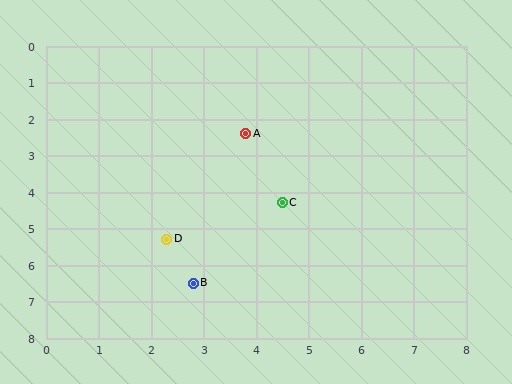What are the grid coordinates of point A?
Point A is at approximately (3.8, 2.4).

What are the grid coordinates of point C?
Point C is at approximately (4.5, 4.3).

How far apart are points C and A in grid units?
Points C and A are about 2.0 grid units apart.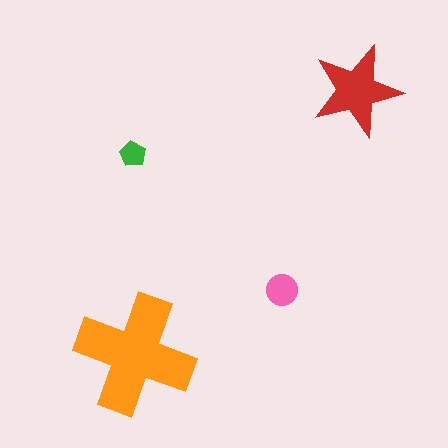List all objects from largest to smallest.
The orange cross, the red star, the pink circle, the green pentagon.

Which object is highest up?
The red star is topmost.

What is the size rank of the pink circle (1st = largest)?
3rd.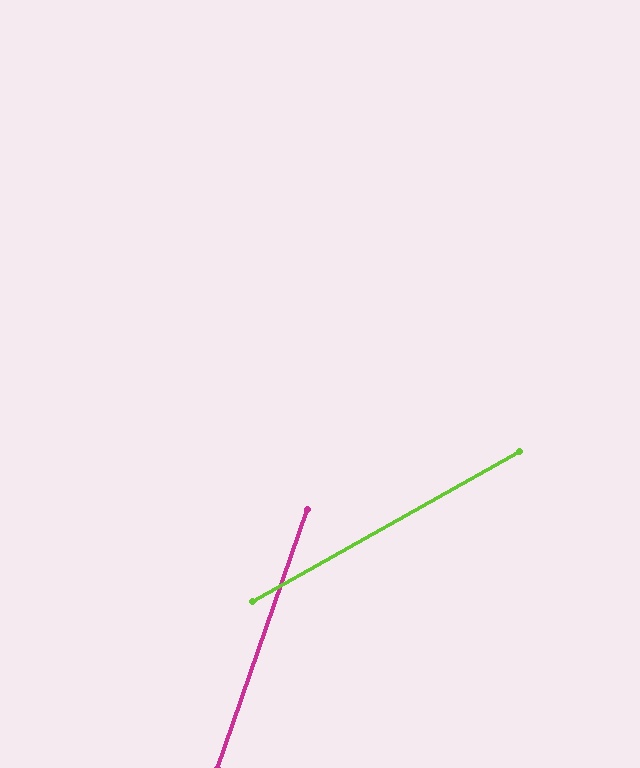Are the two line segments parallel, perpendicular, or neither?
Neither parallel nor perpendicular — they differ by about 41°.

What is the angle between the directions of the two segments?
Approximately 41 degrees.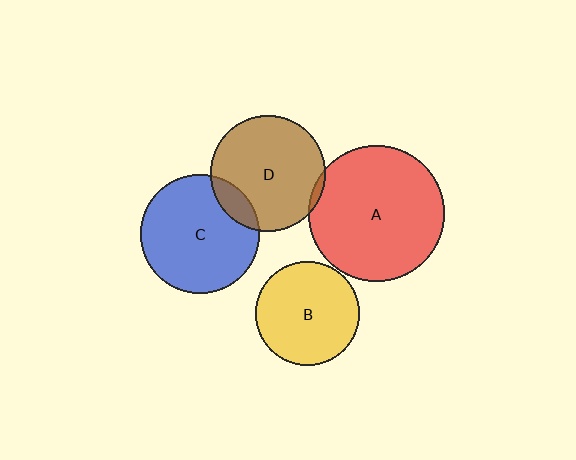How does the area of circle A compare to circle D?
Approximately 1.4 times.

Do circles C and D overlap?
Yes.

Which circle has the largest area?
Circle A (red).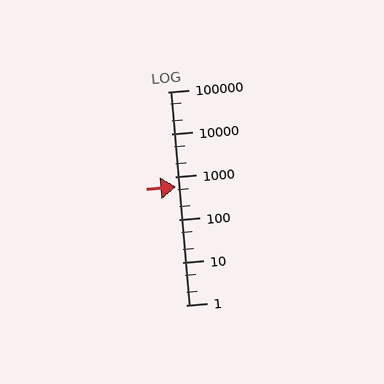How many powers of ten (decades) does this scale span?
The scale spans 5 decades, from 1 to 100000.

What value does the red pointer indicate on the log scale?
The pointer indicates approximately 590.